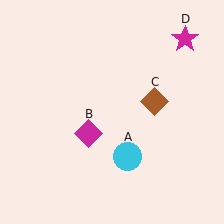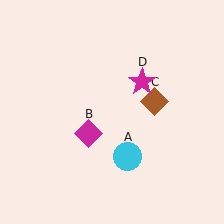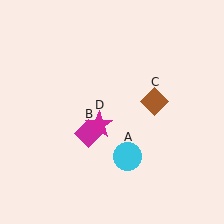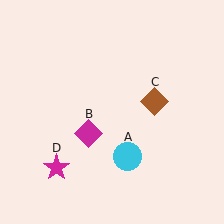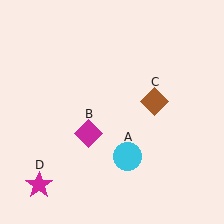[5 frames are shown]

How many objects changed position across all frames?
1 object changed position: magenta star (object D).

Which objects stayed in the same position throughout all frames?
Cyan circle (object A) and magenta diamond (object B) and brown diamond (object C) remained stationary.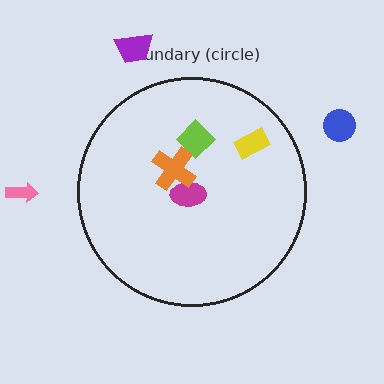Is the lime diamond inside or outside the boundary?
Inside.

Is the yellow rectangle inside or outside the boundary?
Inside.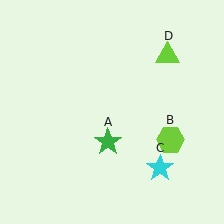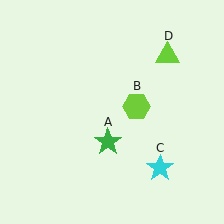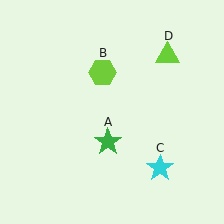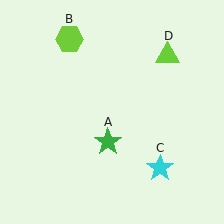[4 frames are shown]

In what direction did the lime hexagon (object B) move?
The lime hexagon (object B) moved up and to the left.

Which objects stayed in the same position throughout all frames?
Green star (object A) and cyan star (object C) and lime triangle (object D) remained stationary.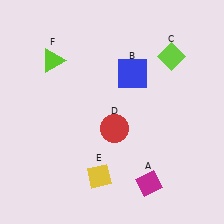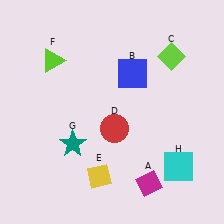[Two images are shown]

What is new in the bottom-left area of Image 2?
A teal star (G) was added in the bottom-left area of Image 2.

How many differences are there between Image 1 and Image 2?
There are 2 differences between the two images.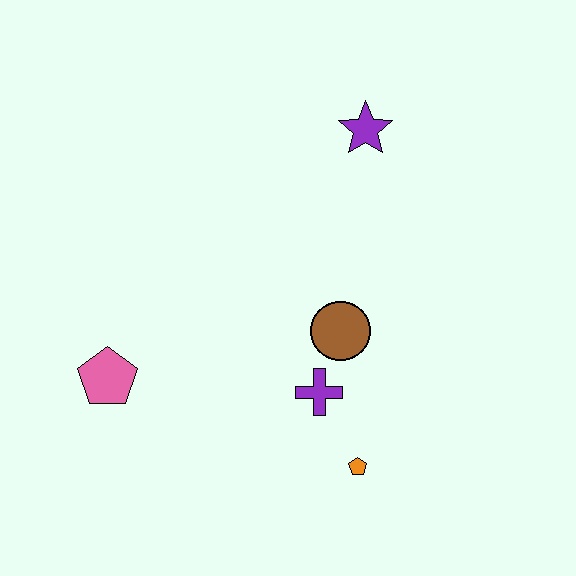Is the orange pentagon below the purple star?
Yes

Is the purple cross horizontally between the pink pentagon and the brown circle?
Yes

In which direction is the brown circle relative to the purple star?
The brown circle is below the purple star.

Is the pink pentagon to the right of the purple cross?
No